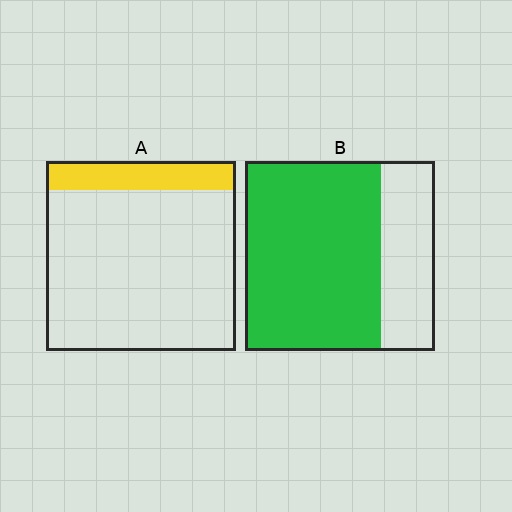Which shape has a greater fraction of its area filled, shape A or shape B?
Shape B.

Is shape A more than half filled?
No.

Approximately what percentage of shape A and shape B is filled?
A is approximately 15% and B is approximately 70%.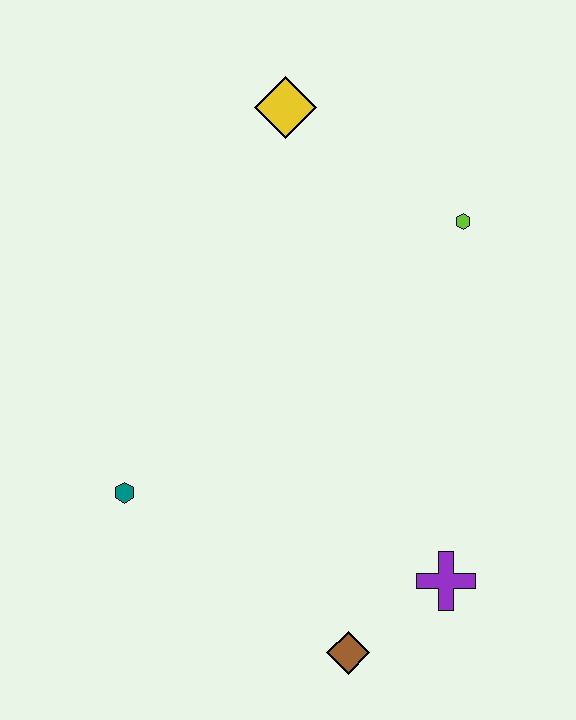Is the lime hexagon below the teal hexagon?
No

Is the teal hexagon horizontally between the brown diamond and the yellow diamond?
No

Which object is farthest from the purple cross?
The yellow diamond is farthest from the purple cross.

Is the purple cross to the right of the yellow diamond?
Yes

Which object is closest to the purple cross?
The brown diamond is closest to the purple cross.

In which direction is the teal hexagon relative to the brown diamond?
The teal hexagon is to the left of the brown diamond.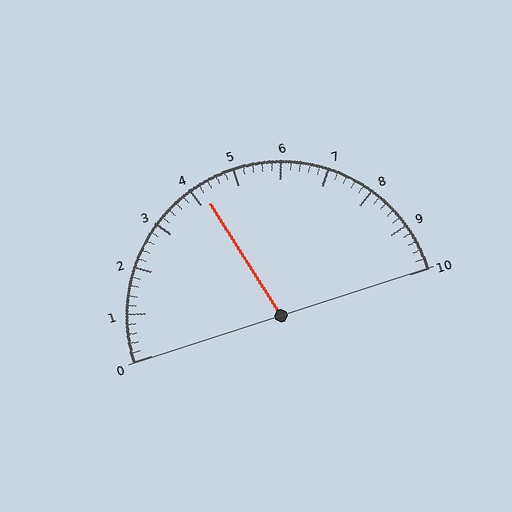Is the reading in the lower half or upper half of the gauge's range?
The reading is in the lower half of the range (0 to 10).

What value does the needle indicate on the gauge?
The needle indicates approximately 4.2.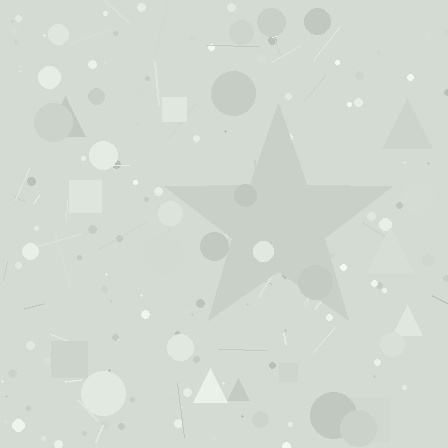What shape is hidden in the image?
A star is hidden in the image.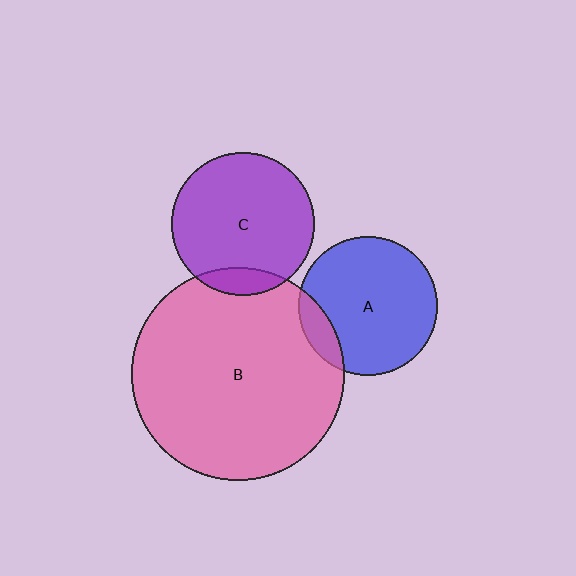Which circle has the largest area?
Circle B (pink).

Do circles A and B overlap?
Yes.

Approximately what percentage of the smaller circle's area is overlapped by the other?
Approximately 10%.